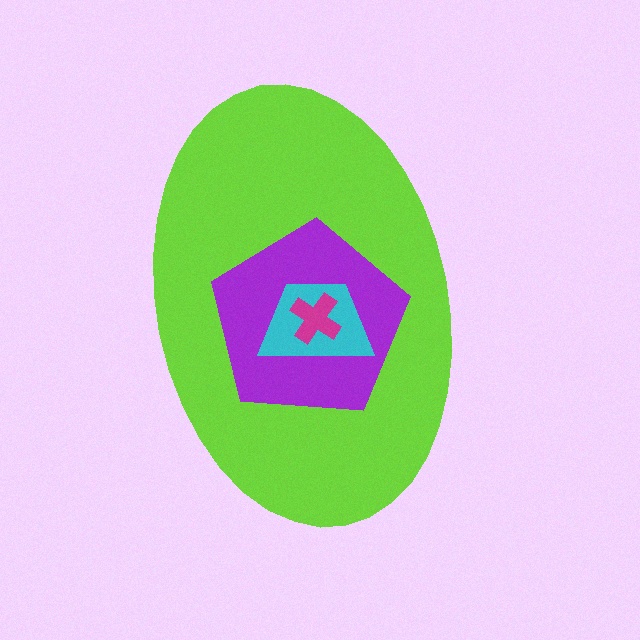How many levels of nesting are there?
4.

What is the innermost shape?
The magenta cross.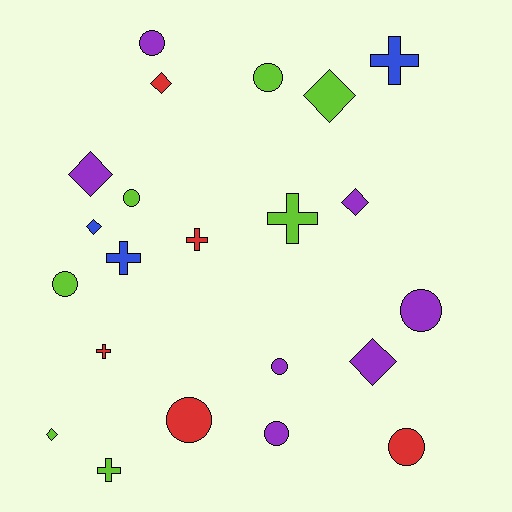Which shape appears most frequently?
Circle, with 9 objects.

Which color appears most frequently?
Lime, with 7 objects.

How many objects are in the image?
There are 22 objects.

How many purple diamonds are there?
There are 3 purple diamonds.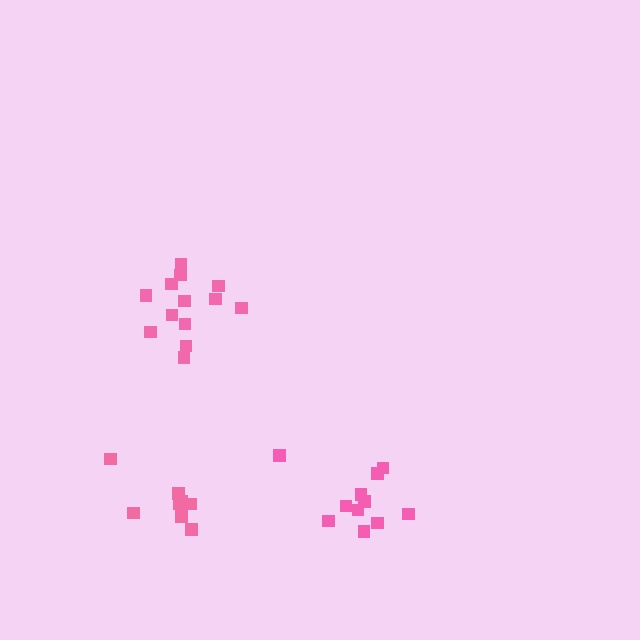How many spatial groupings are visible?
There are 3 spatial groupings.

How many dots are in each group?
Group 1: 8 dots, Group 2: 11 dots, Group 3: 13 dots (32 total).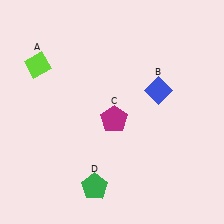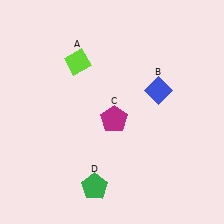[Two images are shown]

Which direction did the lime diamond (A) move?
The lime diamond (A) moved right.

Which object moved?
The lime diamond (A) moved right.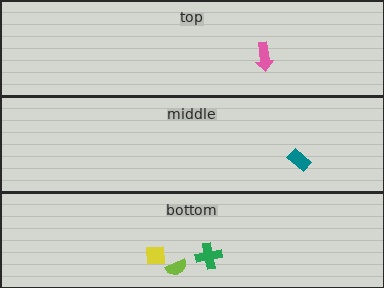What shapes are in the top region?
The pink arrow.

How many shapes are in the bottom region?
3.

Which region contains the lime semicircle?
The bottom region.